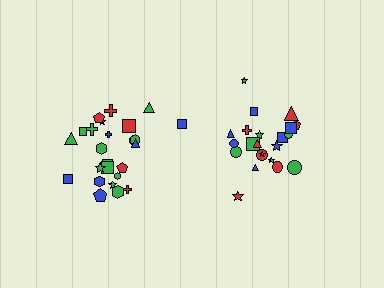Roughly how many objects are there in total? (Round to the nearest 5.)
Roughly 45 objects in total.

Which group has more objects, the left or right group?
The left group.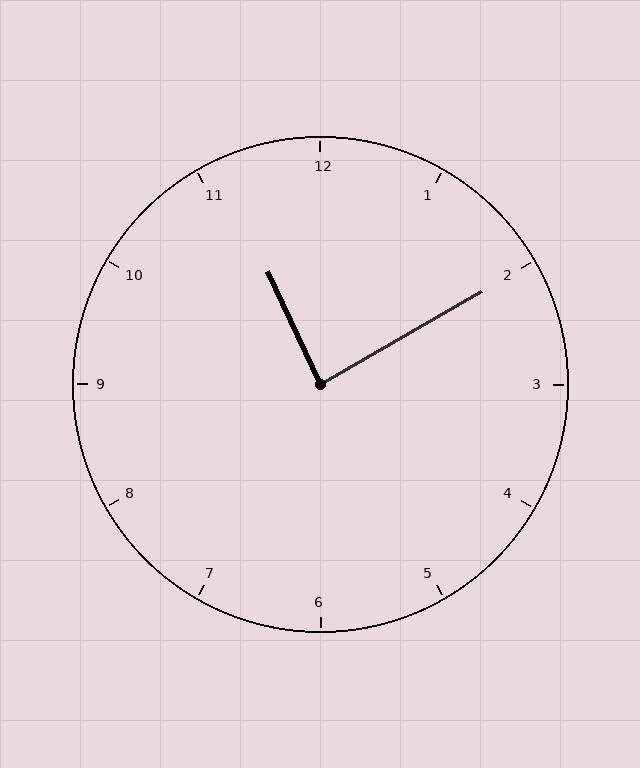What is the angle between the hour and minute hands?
Approximately 85 degrees.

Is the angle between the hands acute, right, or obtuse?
It is right.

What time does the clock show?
11:10.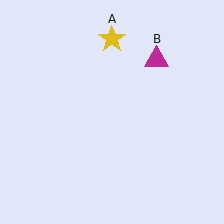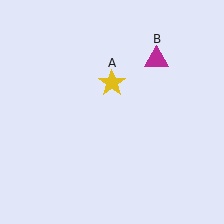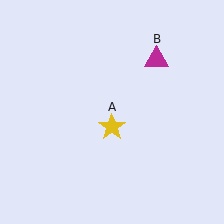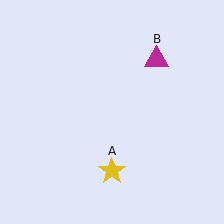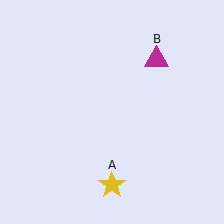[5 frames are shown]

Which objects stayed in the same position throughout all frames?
Magenta triangle (object B) remained stationary.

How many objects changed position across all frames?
1 object changed position: yellow star (object A).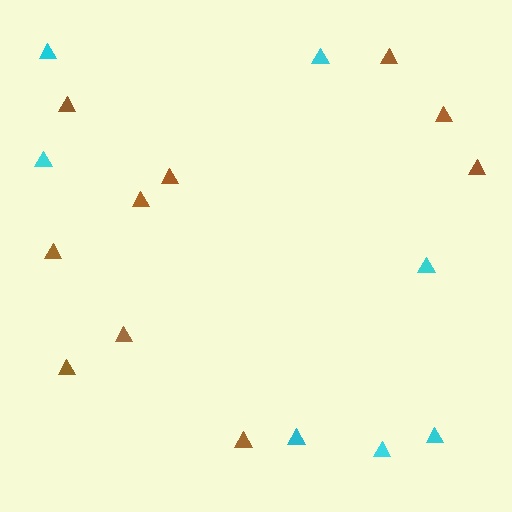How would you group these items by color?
There are 2 groups: one group of cyan triangles (7) and one group of brown triangles (10).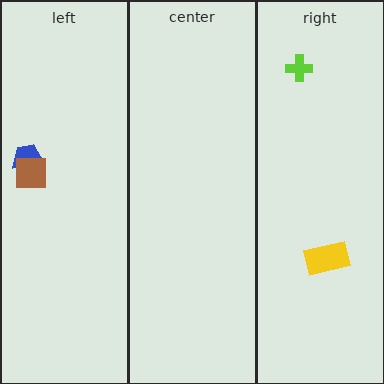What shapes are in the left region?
The blue trapezoid, the brown square.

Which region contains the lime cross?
The right region.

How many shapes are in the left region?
2.